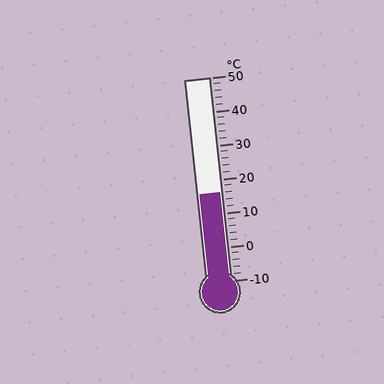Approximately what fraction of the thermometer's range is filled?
The thermometer is filled to approximately 45% of its range.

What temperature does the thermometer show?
The thermometer shows approximately 16°C.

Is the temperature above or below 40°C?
The temperature is below 40°C.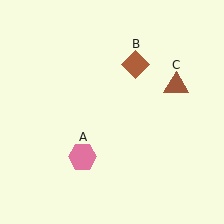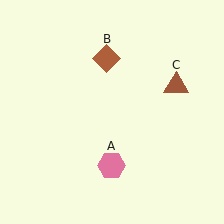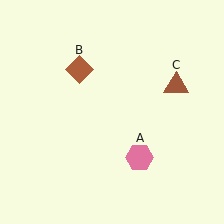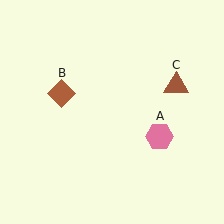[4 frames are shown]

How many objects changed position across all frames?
2 objects changed position: pink hexagon (object A), brown diamond (object B).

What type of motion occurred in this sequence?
The pink hexagon (object A), brown diamond (object B) rotated counterclockwise around the center of the scene.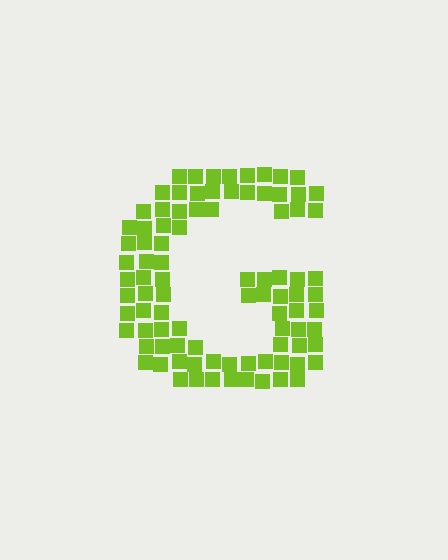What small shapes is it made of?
It is made of small squares.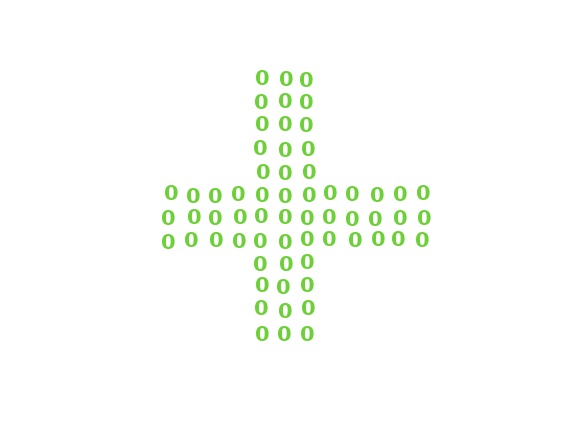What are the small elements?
The small elements are digit 0's.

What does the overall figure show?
The overall figure shows a cross.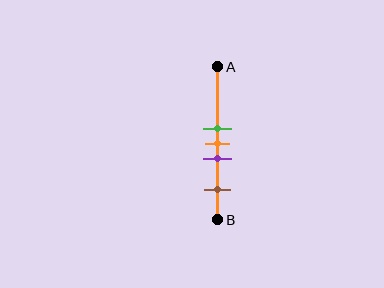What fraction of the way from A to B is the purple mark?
The purple mark is approximately 60% (0.6) of the way from A to B.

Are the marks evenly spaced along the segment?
No, the marks are not evenly spaced.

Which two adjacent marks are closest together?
The green and orange marks are the closest adjacent pair.